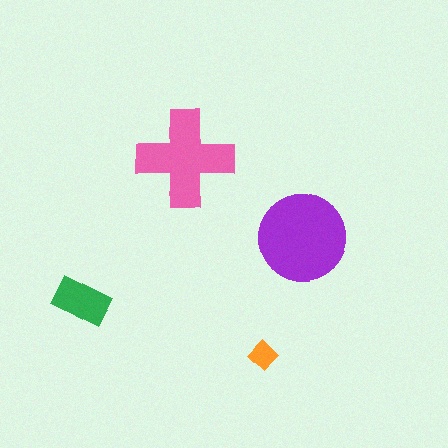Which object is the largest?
The purple circle.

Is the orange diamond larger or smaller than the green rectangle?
Smaller.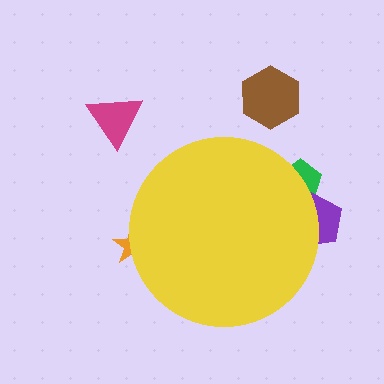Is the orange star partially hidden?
Yes, the orange star is partially hidden behind the yellow circle.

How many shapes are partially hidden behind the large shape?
3 shapes are partially hidden.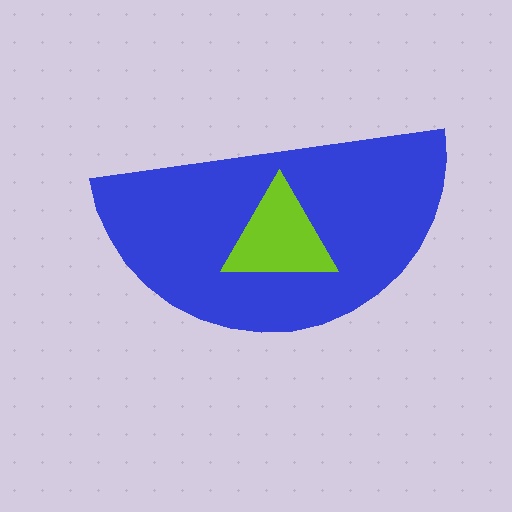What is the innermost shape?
The lime triangle.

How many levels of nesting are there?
2.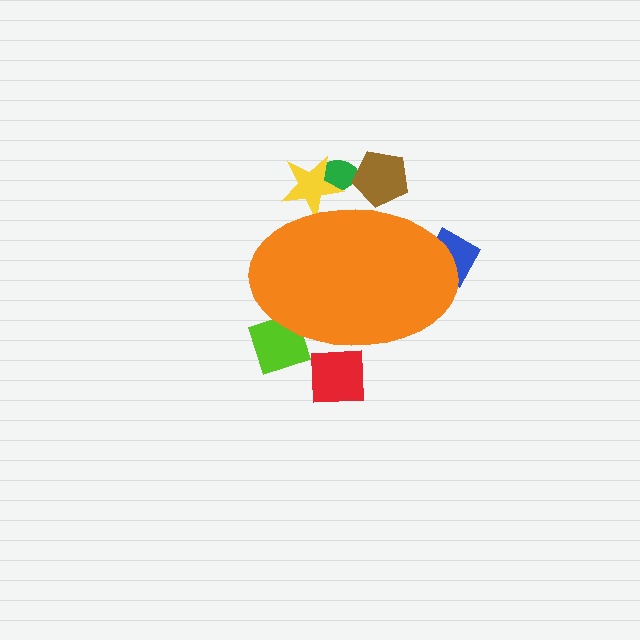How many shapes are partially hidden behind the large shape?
6 shapes are partially hidden.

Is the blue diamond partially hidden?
Yes, the blue diamond is partially hidden behind the orange ellipse.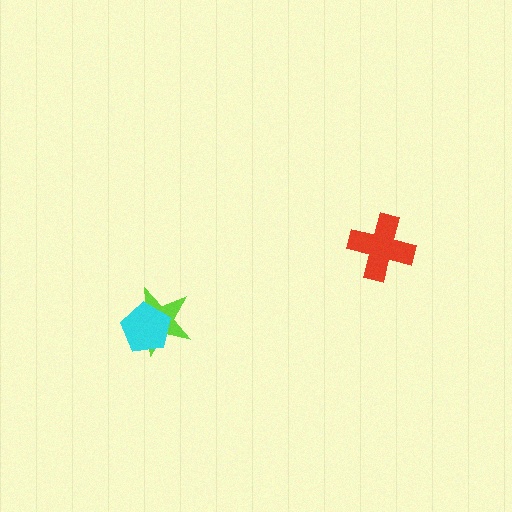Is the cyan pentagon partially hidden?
No, no other shape covers it.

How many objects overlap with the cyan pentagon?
1 object overlaps with the cyan pentagon.